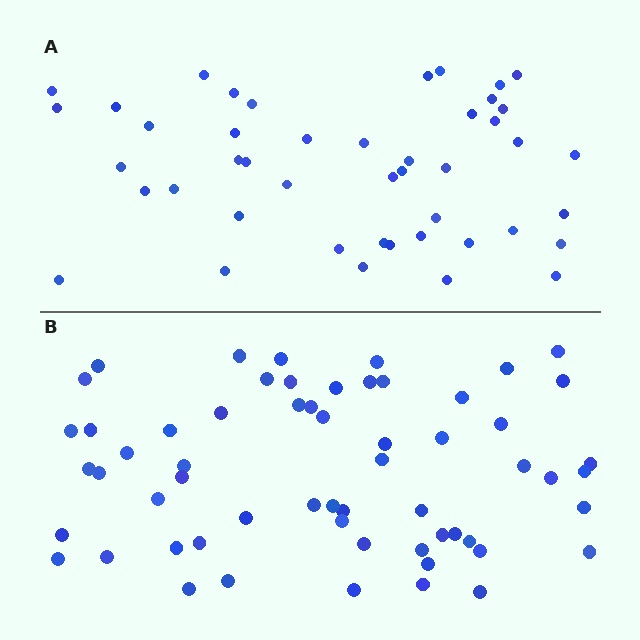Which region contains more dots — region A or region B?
Region B (the bottom region) has more dots.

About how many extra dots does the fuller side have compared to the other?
Region B has approximately 15 more dots than region A.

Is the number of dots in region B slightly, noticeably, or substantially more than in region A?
Region B has noticeably more, but not dramatically so. The ratio is roughly 1.3 to 1.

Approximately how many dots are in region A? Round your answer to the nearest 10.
About 40 dots. (The exact count is 45, which rounds to 40.)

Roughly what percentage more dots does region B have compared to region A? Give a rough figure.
About 35% more.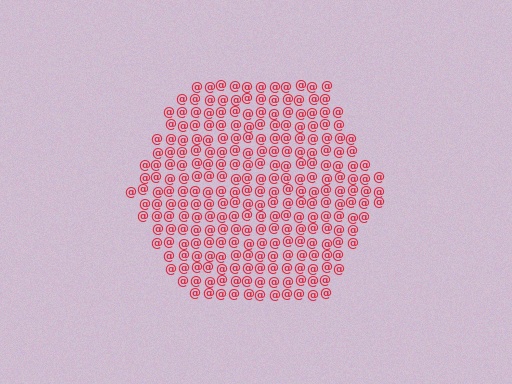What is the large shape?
The large shape is a hexagon.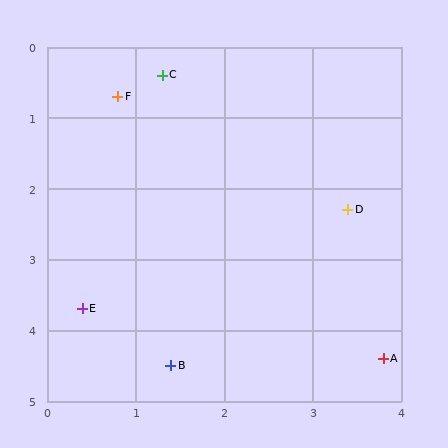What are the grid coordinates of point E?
Point E is at approximately (0.4, 3.7).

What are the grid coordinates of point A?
Point A is at approximately (3.8, 4.4).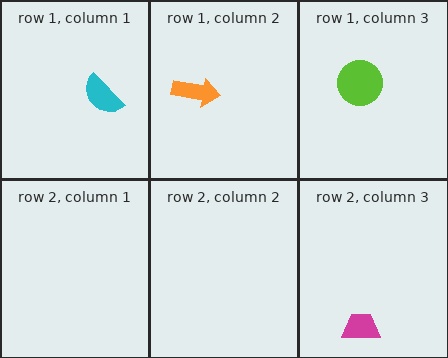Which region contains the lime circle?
The row 1, column 3 region.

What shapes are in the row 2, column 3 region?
The magenta trapezoid.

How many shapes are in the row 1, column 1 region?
1.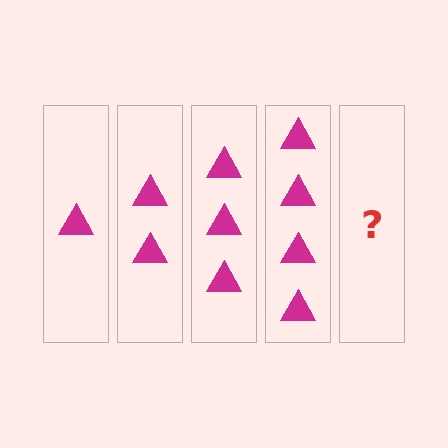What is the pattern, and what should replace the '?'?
The pattern is that each step adds one more triangle. The '?' should be 5 triangles.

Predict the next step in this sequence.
The next step is 5 triangles.